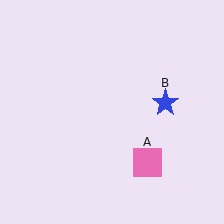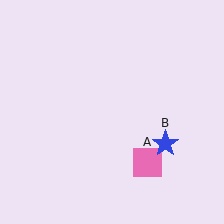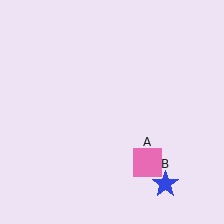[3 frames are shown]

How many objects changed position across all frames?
1 object changed position: blue star (object B).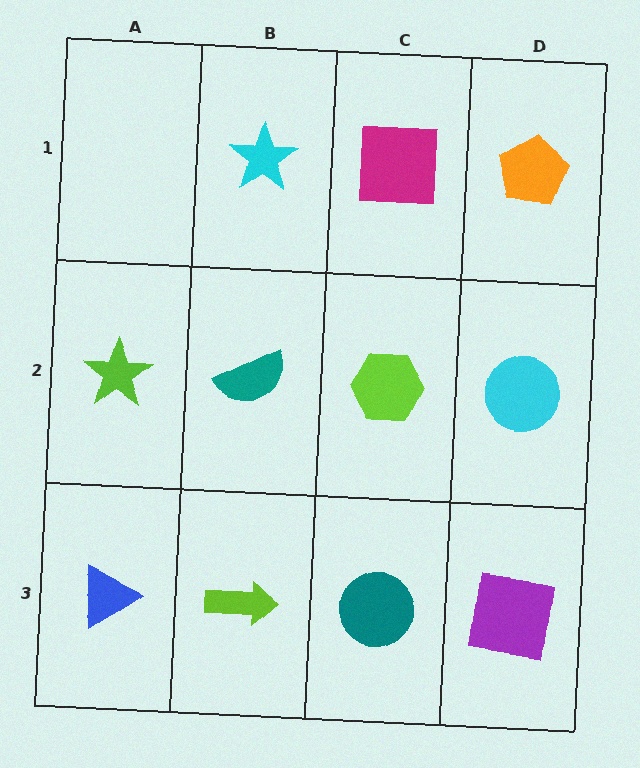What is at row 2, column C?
A lime hexagon.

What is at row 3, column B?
A lime arrow.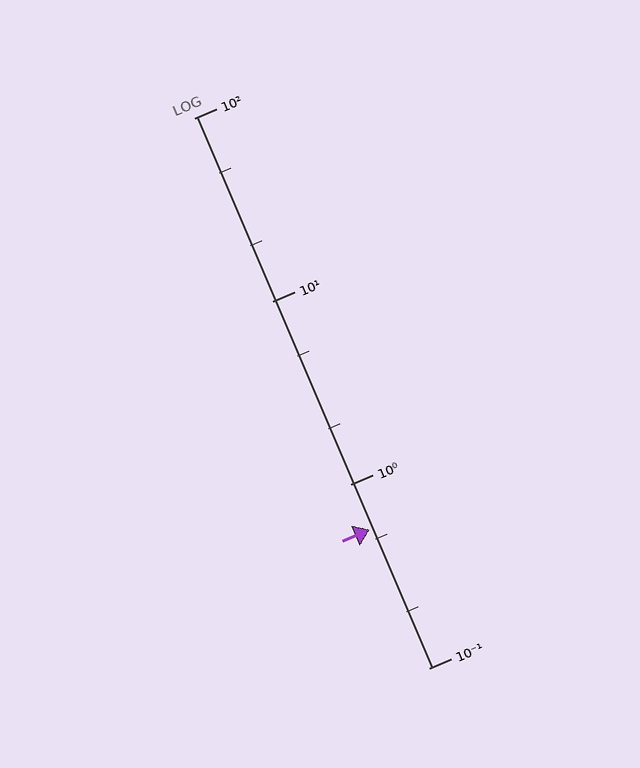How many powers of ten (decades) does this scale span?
The scale spans 3 decades, from 0.1 to 100.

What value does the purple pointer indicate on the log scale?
The pointer indicates approximately 0.57.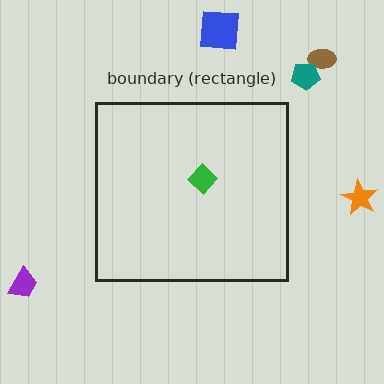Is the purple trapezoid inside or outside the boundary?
Outside.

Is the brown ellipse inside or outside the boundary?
Outside.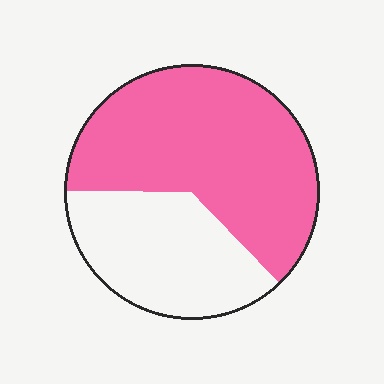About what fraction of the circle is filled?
About five eighths (5/8).